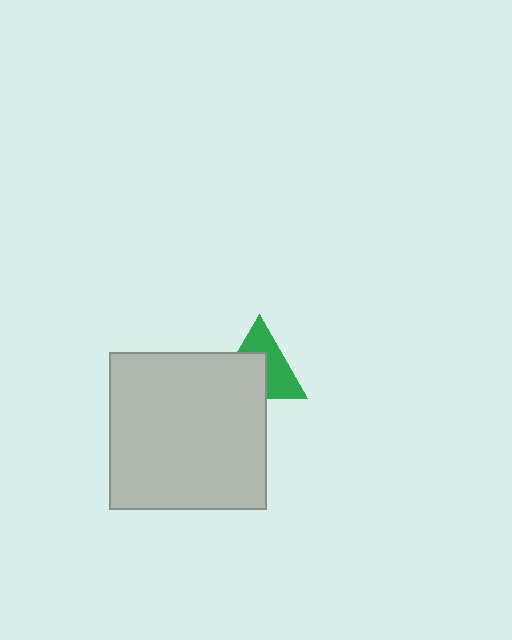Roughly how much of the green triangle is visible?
About half of it is visible (roughly 50%).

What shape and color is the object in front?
The object in front is a light gray square.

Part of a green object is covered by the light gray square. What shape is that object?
It is a triangle.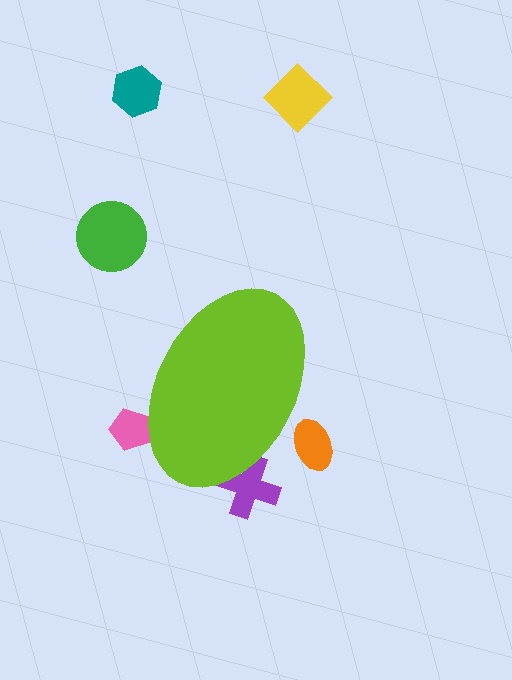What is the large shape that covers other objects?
A lime ellipse.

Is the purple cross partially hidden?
Yes, the purple cross is partially hidden behind the lime ellipse.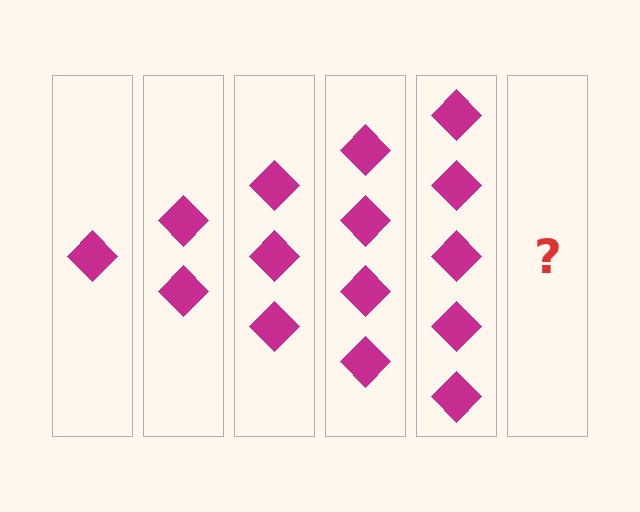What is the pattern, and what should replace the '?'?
The pattern is that each step adds one more diamond. The '?' should be 6 diamonds.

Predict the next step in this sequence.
The next step is 6 diamonds.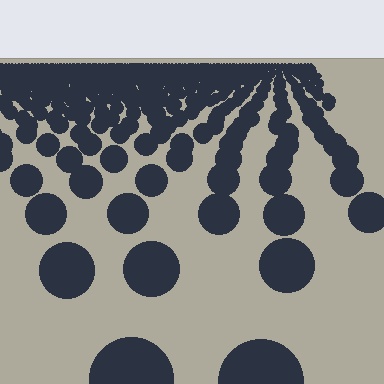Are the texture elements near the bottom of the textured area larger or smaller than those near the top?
Larger. Near the bottom, elements are closer to the viewer and appear at a bigger on-screen size.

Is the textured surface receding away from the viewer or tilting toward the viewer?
The surface is receding away from the viewer. Texture elements get smaller and denser toward the top.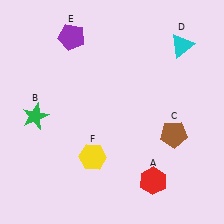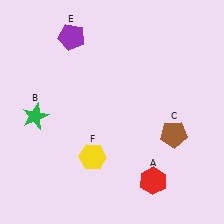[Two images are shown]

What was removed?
The cyan triangle (D) was removed in Image 2.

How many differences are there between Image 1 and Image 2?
There is 1 difference between the two images.